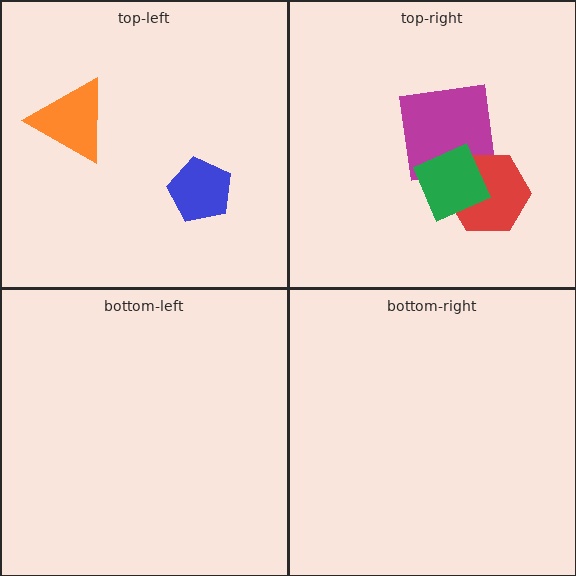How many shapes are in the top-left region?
2.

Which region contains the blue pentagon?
The top-left region.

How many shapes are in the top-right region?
3.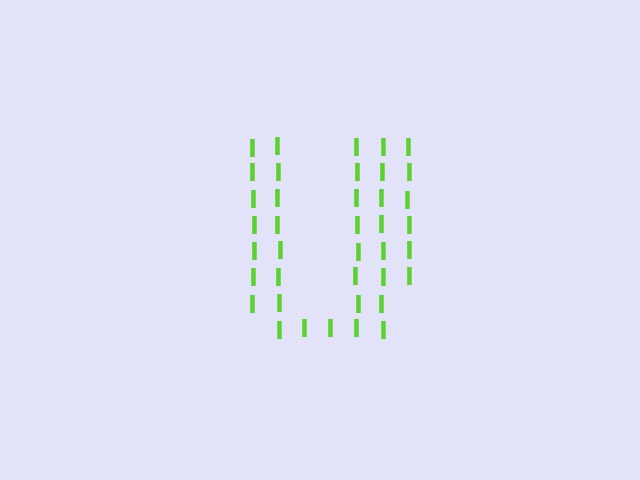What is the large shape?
The large shape is the letter U.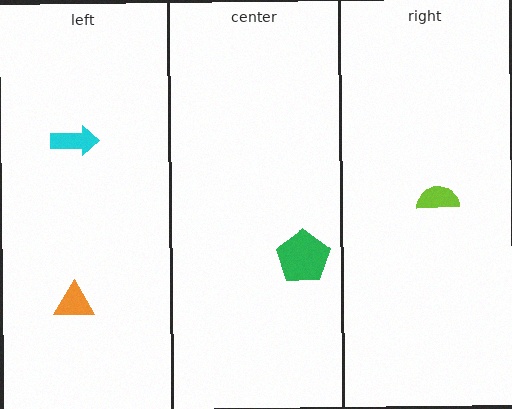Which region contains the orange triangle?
The left region.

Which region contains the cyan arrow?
The left region.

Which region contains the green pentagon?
The center region.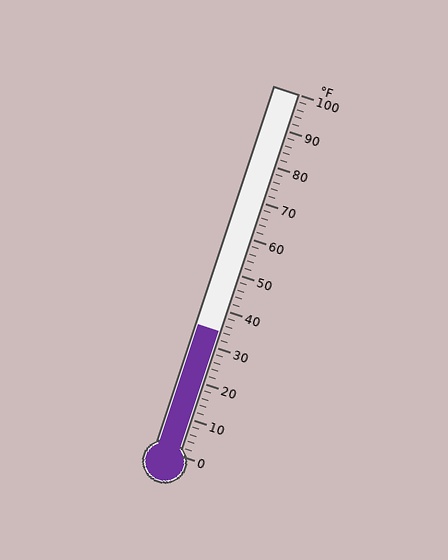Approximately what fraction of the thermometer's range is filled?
The thermometer is filled to approximately 35% of its range.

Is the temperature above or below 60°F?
The temperature is below 60°F.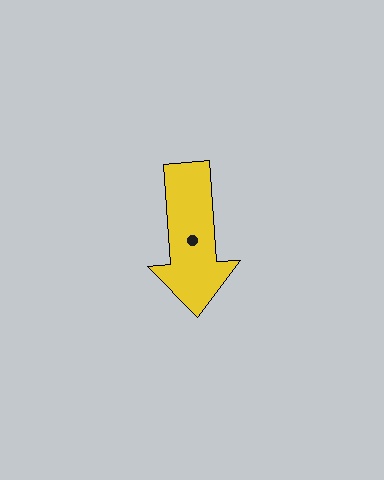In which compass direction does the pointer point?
South.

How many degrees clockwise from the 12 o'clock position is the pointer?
Approximately 176 degrees.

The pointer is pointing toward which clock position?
Roughly 6 o'clock.